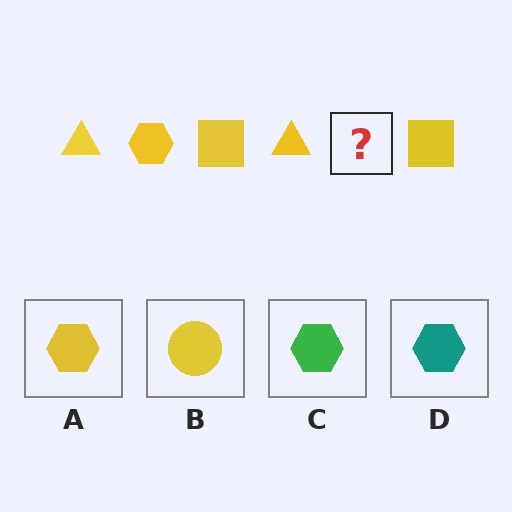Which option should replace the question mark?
Option A.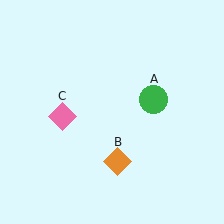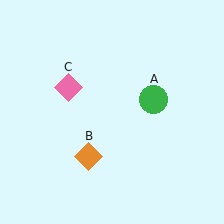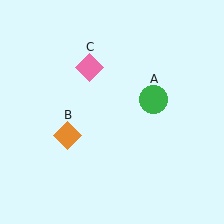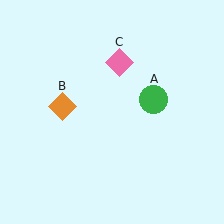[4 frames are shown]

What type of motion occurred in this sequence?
The orange diamond (object B), pink diamond (object C) rotated clockwise around the center of the scene.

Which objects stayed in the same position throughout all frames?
Green circle (object A) remained stationary.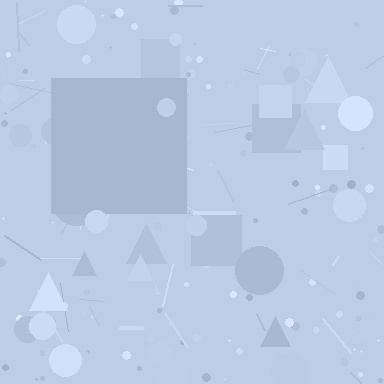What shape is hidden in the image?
A square is hidden in the image.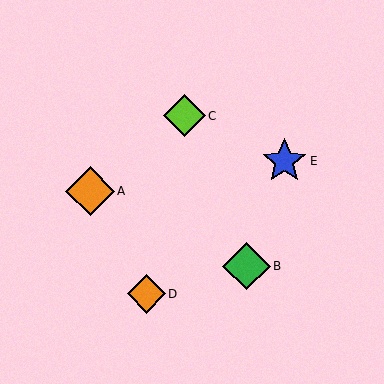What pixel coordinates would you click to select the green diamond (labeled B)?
Click at (247, 266) to select the green diamond B.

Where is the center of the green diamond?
The center of the green diamond is at (247, 266).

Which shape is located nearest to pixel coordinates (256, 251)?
The green diamond (labeled B) at (247, 266) is nearest to that location.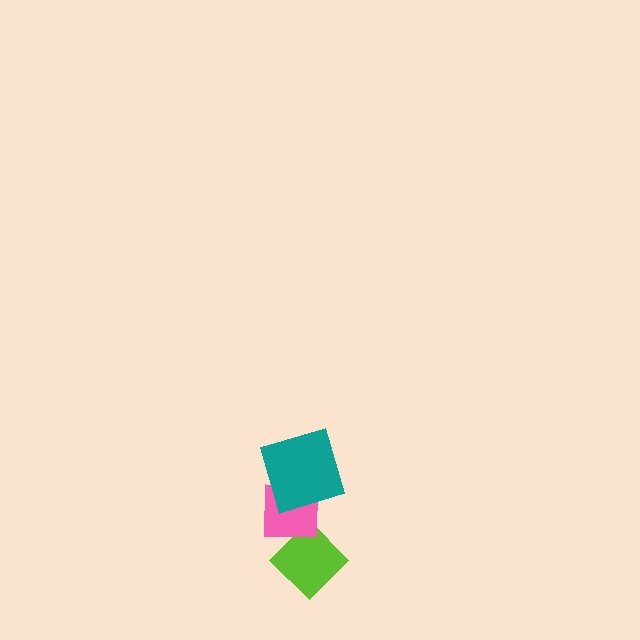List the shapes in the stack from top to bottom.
From top to bottom: the teal square, the pink square, the lime diamond.